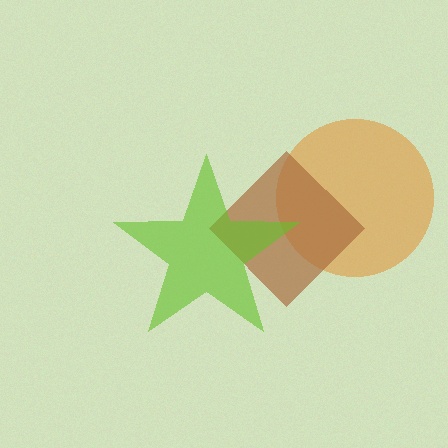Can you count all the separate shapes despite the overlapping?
Yes, there are 3 separate shapes.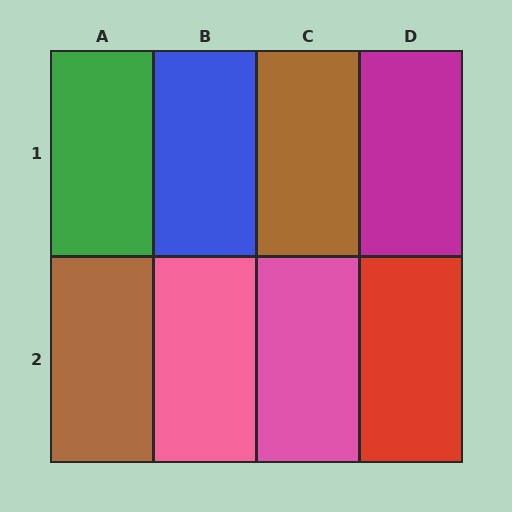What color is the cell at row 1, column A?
Green.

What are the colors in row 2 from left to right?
Brown, pink, pink, red.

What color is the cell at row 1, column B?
Blue.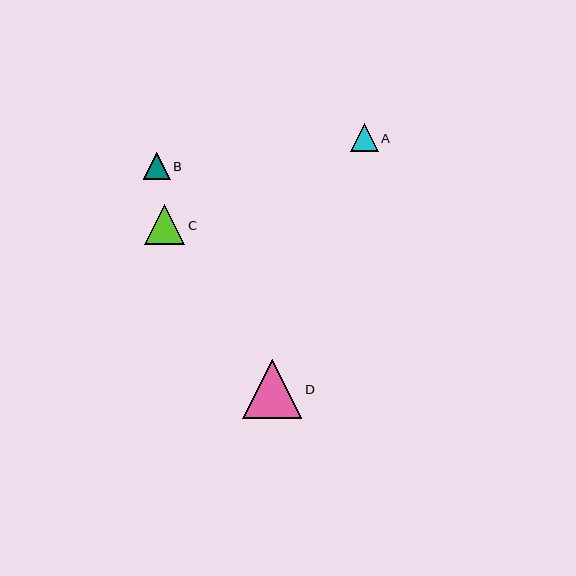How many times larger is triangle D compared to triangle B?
Triangle D is approximately 2.2 times the size of triangle B.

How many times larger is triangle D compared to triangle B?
Triangle D is approximately 2.2 times the size of triangle B.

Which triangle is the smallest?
Triangle B is the smallest with a size of approximately 27 pixels.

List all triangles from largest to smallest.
From largest to smallest: D, C, A, B.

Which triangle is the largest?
Triangle D is the largest with a size of approximately 59 pixels.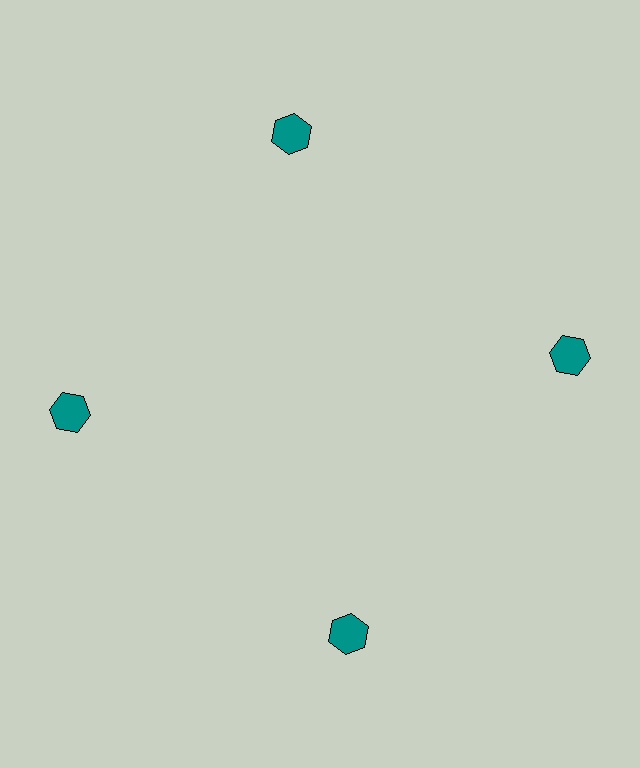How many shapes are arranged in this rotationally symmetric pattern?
There are 4 shapes, arranged in 4 groups of 1.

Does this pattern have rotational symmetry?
Yes, this pattern has 4-fold rotational symmetry. It looks the same after rotating 90 degrees around the center.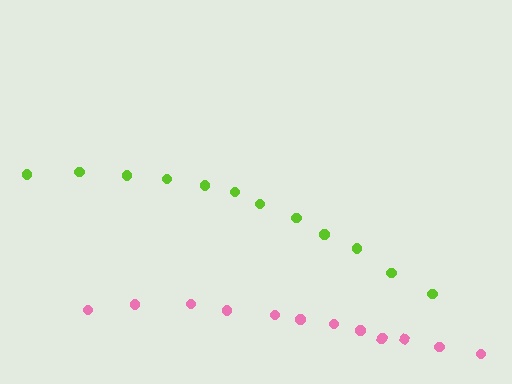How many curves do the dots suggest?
There are 2 distinct paths.